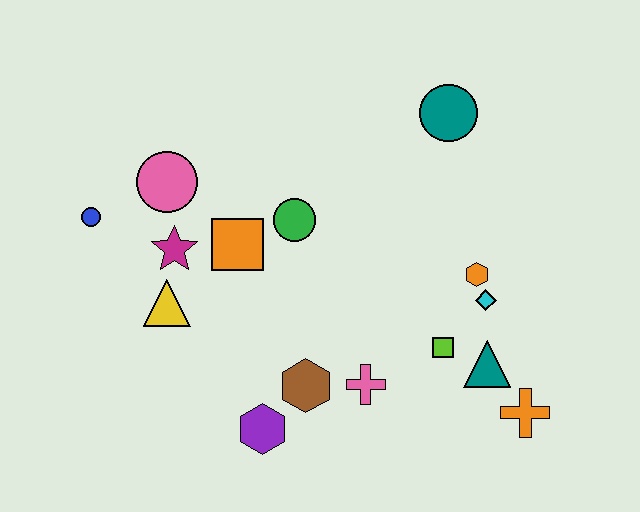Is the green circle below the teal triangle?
No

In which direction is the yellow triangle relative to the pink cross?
The yellow triangle is to the left of the pink cross.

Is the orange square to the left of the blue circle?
No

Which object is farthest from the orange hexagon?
The blue circle is farthest from the orange hexagon.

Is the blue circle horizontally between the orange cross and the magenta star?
No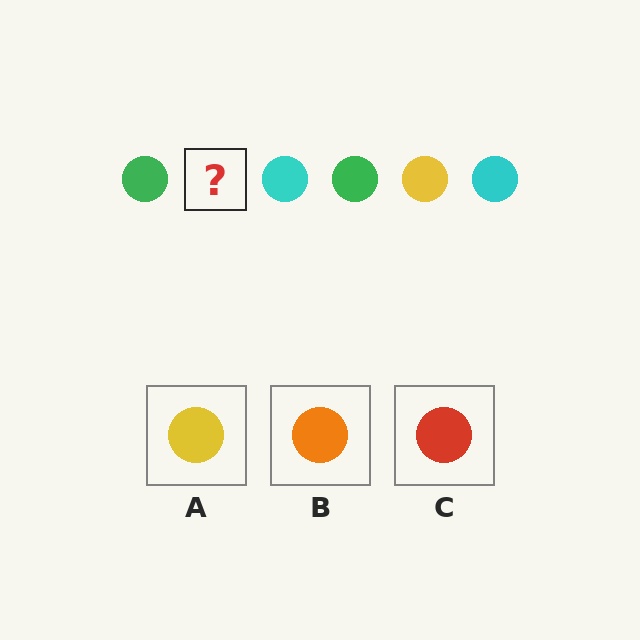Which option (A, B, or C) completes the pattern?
A.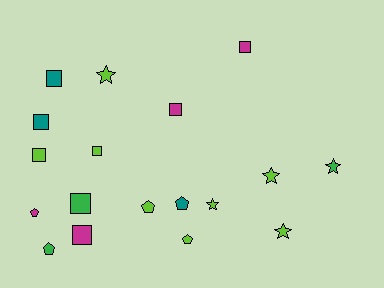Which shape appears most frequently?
Square, with 8 objects.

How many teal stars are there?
There are no teal stars.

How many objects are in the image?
There are 18 objects.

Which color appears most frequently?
Lime, with 8 objects.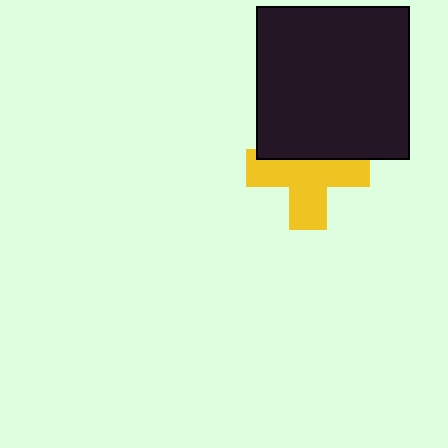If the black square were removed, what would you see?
You would see the complete yellow cross.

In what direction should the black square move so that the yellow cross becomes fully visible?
The black square should move up. That is the shortest direction to clear the overlap and leave the yellow cross fully visible.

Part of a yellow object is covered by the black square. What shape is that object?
It is a cross.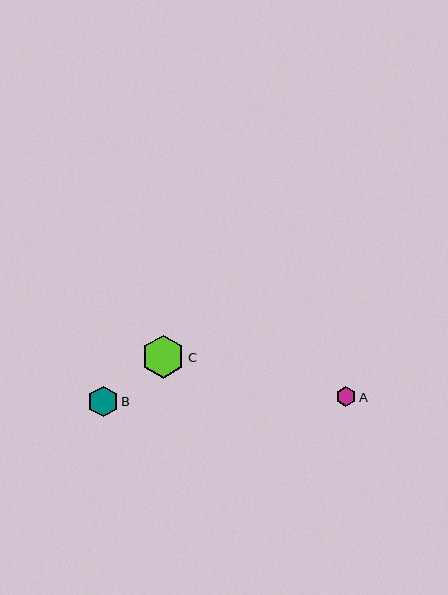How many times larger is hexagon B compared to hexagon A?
Hexagon B is approximately 1.5 times the size of hexagon A.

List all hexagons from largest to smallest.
From largest to smallest: C, B, A.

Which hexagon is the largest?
Hexagon C is the largest with a size of approximately 43 pixels.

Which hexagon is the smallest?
Hexagon A is the smallest with a size of approximately 20 pixels.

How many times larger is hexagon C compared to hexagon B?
Hexagon C is approximately 1.4 times the size of hexagon B.